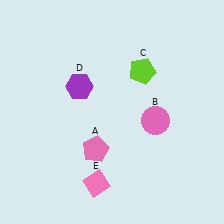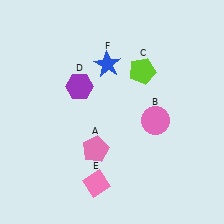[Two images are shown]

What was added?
A blue star (F) was added in Image 2.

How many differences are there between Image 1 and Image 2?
There is 1 difference between the two images.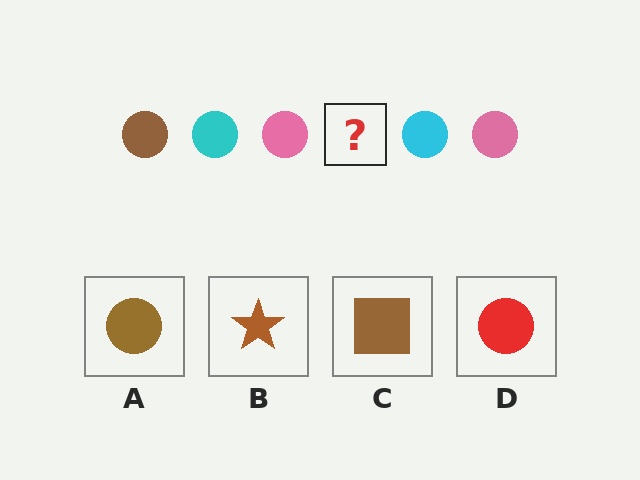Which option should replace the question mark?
Option A.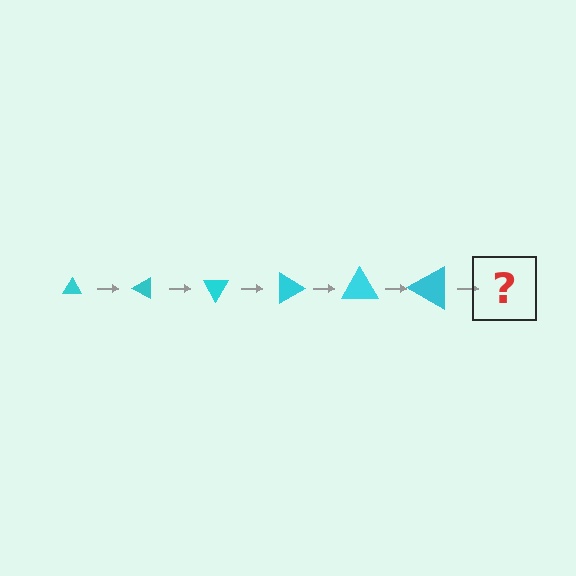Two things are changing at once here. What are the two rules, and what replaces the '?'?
The two rules are that the triangle grows larger each step and it rotates 30 degrees each step. The '?' should be a triangle, larger than the previous one and rotated 180 degrees from the start.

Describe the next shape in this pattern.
It should be a triangle, larger than the previous one and rotated 180 degrees from the start.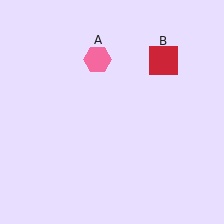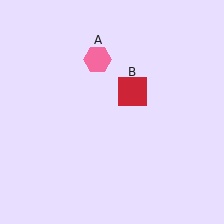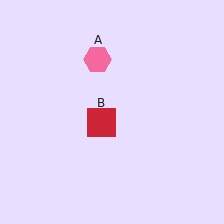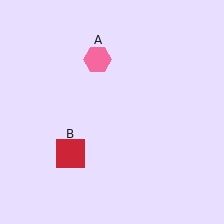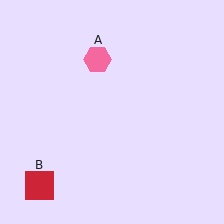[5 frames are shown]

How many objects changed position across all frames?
1 object changed position: red square (object B).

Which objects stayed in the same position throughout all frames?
Pink hexagon (object A) remained stationary.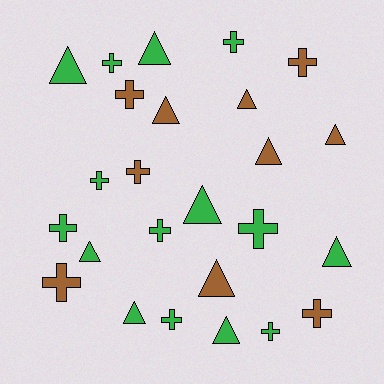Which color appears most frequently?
Green, with 15 objects.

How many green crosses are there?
There are 8 green crosses.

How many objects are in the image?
There are 25 objects.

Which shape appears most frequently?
Cross, with 13 objects.